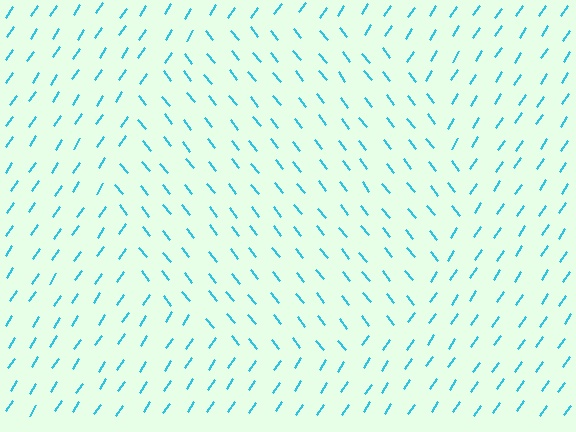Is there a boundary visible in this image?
Yes, there is a texture boundary formed by a change in line orientation.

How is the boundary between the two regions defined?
The boundary is defined purely by a change in line orientation (approximately 72 degrees difference). All lines are the same color and thickness.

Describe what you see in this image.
The image is filled with small cyan line segments. A circle region in the image has lines oriented differently from the surrounding lines, creating a visible texture boundary.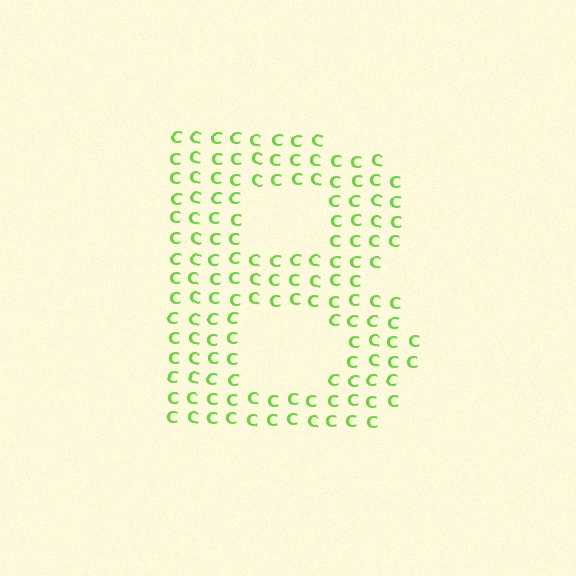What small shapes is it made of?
It is made of small letter C's.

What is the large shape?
The large shape is the letter B.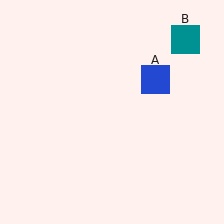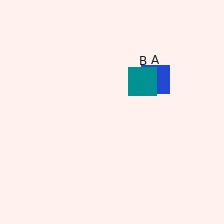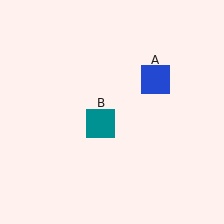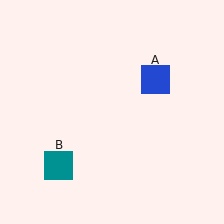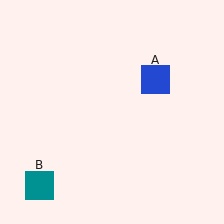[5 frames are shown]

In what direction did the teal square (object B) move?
The teal square (object B) moved down and to the left.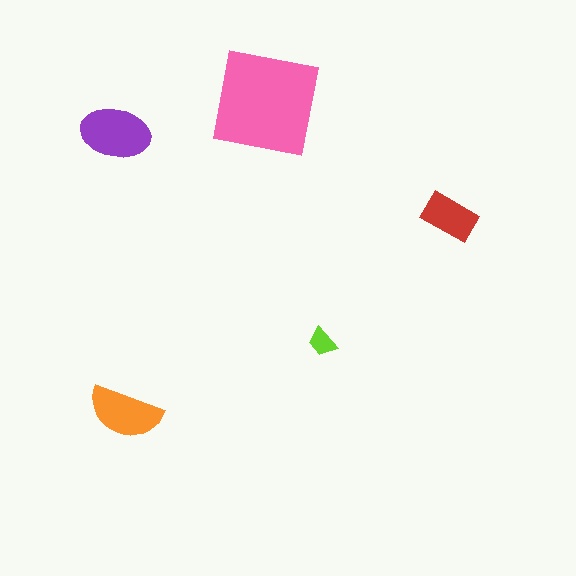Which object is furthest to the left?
The purple ellipse is leftmost.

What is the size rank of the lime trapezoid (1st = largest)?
5th.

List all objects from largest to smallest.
The pink square, the purple ellipse, the orange semicircle, the red rectangle, the lime trapezoid.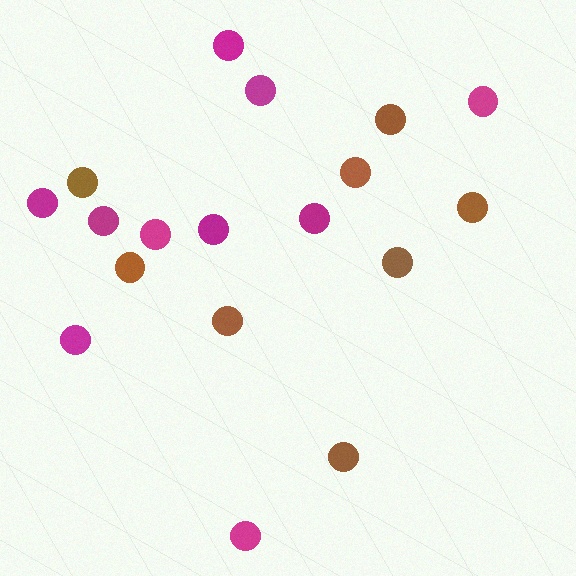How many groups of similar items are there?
There are 2 groups: one group of magenta circles (10) and one group of brown circles (8).